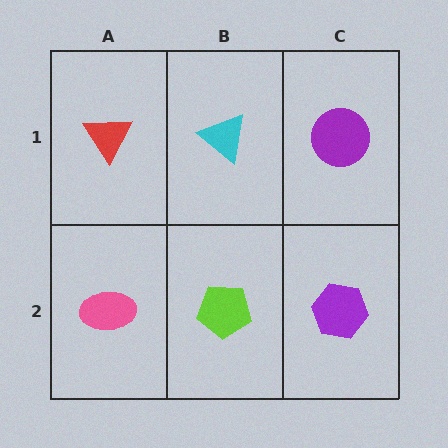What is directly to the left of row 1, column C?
A cyan triangle.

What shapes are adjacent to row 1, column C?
A purple hexagon (row 2, column C), a cyan triangle (row 1, column B).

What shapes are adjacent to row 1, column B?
A lime pentagon (row 2, column B), a red triangle (row 1, column A), a purple circle (row 1, column C).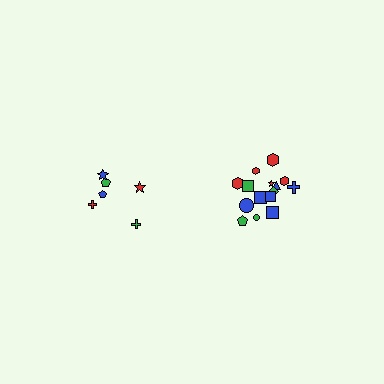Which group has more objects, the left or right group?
The right group.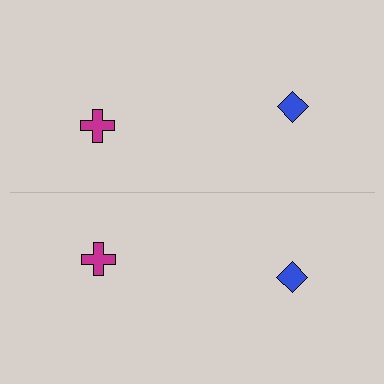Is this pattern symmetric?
Yes, this pattern has bilateral (reflection) symmetry.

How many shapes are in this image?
There are 4 shapes in this image.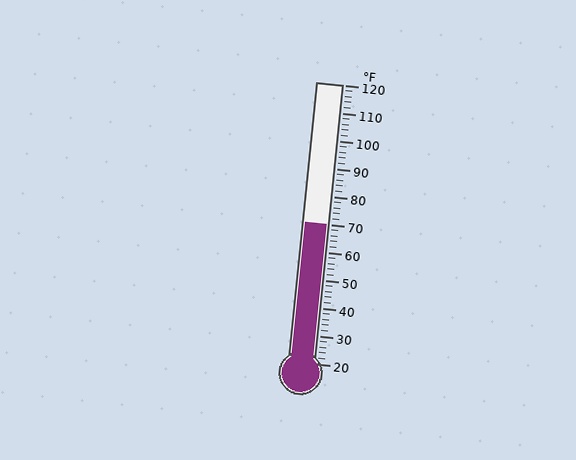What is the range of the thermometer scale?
The thermometer scale ranges from 20°F to 120°F.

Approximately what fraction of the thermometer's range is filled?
The thermometer is filled to approximately 50% of its range.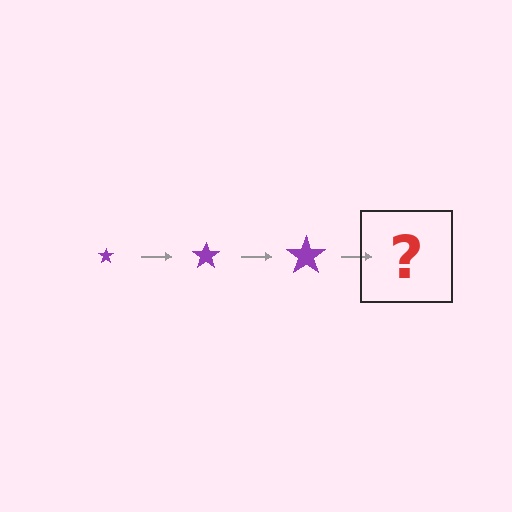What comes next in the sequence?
The next element should be a purple star, larger than the previous one.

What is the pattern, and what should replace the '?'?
The pattern is that the star gets progressively larger each step. The '?' should be a purple star, larger than the previous one.